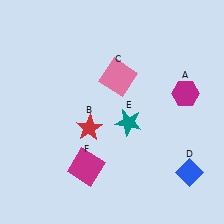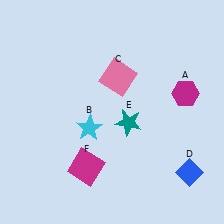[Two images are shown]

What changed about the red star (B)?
In Image 1, B is red. In Image 2, it changed to cyan.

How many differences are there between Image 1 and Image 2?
There is 1 difference between the two images.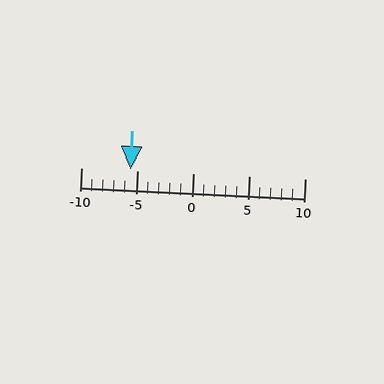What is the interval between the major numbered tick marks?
The major tick marks are spaced 5 units apart.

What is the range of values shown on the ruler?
The ruler shows values from -10 to 10.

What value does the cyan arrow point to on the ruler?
The cyan arrow points to approximately -6.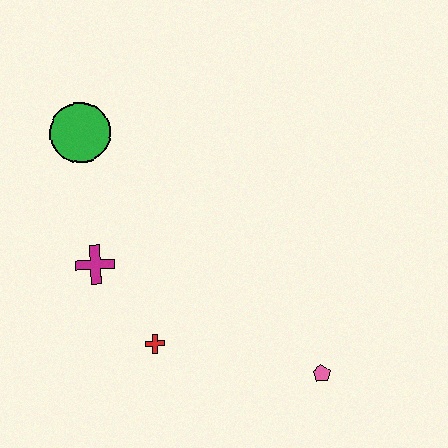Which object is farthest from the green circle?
The pink pentagon is farthest from the green circle.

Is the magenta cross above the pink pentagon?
Yes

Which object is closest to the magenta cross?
The red cross is closest to the magenta cross.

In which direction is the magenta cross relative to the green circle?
The magenta cross is below the green circle.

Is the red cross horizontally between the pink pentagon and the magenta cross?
Yes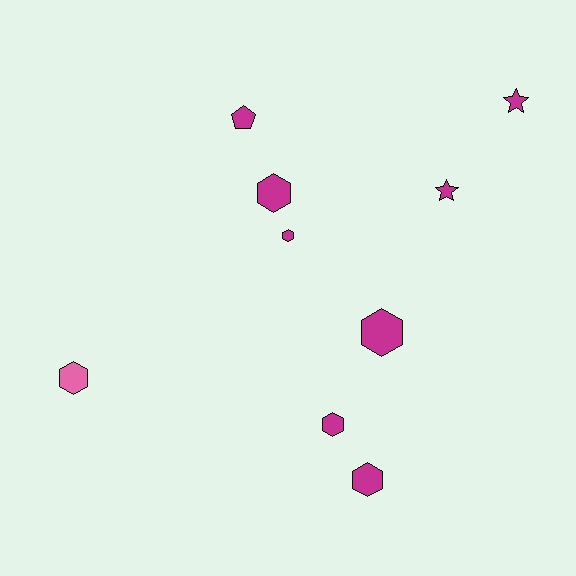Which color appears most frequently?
Magenta, with 8 objects.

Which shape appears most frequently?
Hexagon, with 6 objects.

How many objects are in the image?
There are 9 objects.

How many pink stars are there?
There are no pink stars.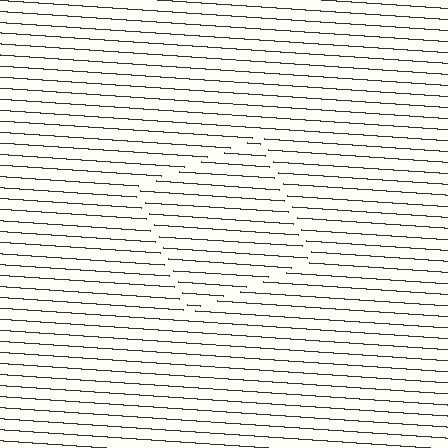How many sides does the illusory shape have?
4 sides — the line-ends trace a square.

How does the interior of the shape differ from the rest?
The interior of the shape contains the same grating, shifted by half a period — the contour is defined by the phase discontinuity where line-ends from the inner and outer gratings abut.